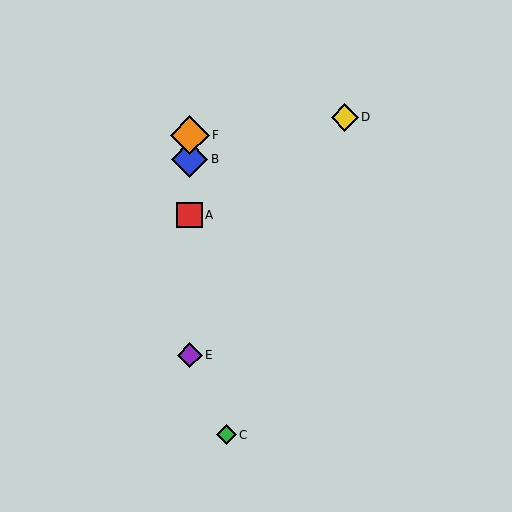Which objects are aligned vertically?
Objects A, B, E, F are aligned vertically.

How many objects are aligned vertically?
4 objects (A, B, E, F) are aligned vertically.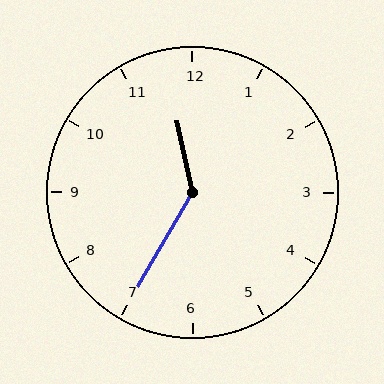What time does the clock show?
11:35.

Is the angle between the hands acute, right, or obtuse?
It is obtuse.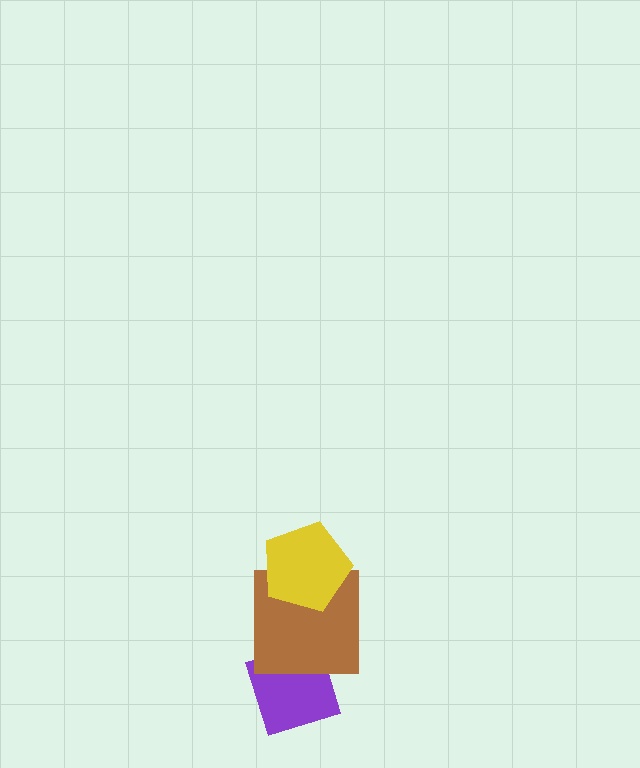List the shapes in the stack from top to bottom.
From top to bottom: the yellow pentagon, the brown square, the purple diamond.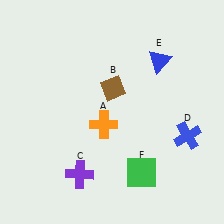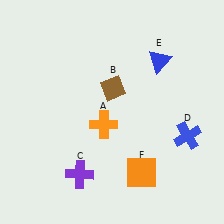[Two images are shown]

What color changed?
The square (F) changed from green in Image 1 to orange in Image 2.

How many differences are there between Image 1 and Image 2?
There is 1 difference between the two images.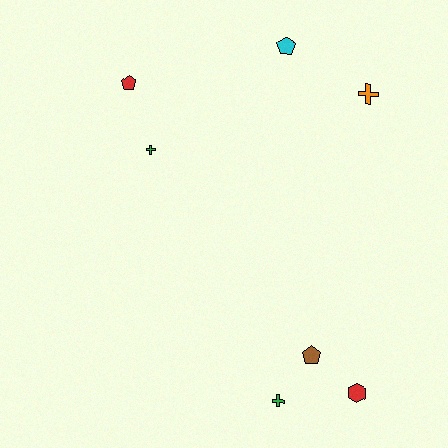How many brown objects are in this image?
There is 1 brown object.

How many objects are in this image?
There are 7 objects.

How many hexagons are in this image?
There is 1 hexagon.